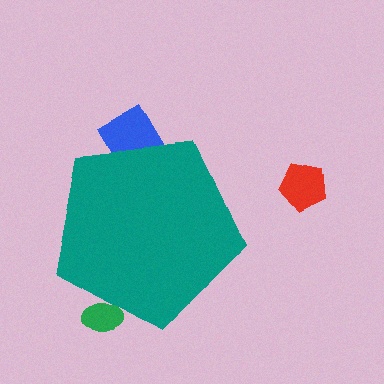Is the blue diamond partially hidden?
Yes, the blue diamond is partially hidden behind the teal pentagon.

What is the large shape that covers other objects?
A teal pentagon.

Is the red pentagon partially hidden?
No, the red pentagon is fully visible.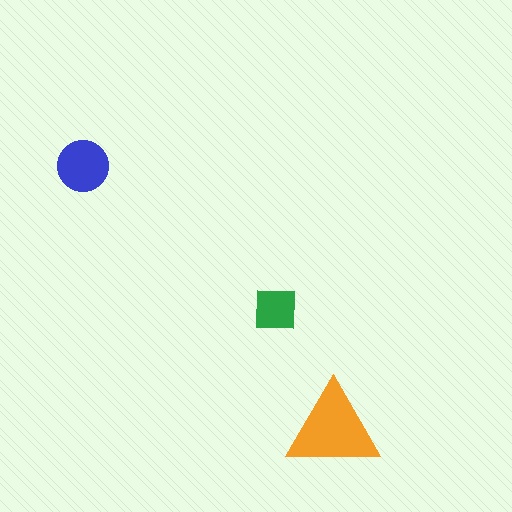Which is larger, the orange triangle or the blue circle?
The orange triangle.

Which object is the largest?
The orange triangle.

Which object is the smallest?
The green square.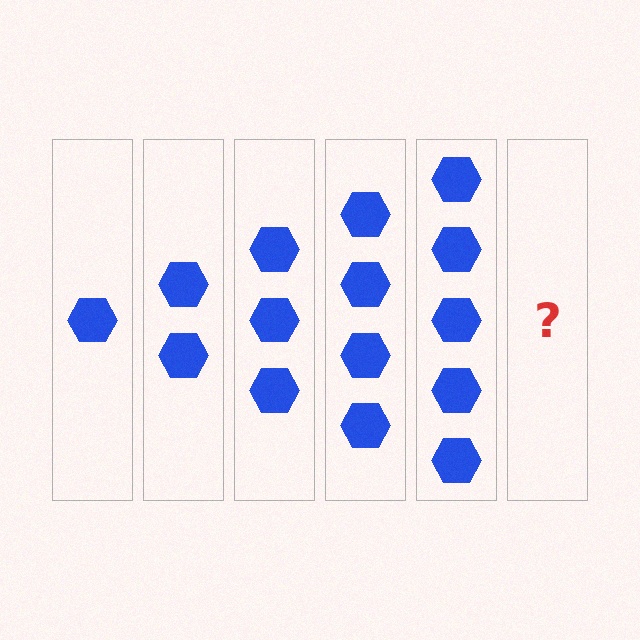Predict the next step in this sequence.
The next step is 6 hexagons.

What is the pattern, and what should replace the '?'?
The pattern is that each step adds one more hexagon. The '?' should be 6 hexagons.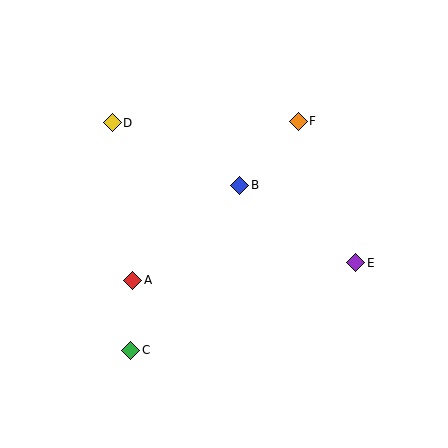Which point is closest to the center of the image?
Point B at (240, 185) is closest to the center.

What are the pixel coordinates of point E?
Point E is at (356, 263).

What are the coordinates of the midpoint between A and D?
The midpoint between A and D is at (122, 202).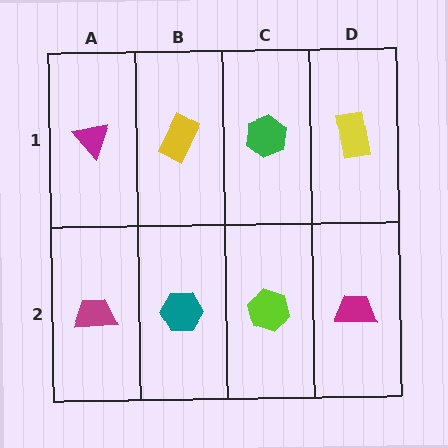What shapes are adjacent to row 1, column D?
A magenta trapezoid (row 2, column D), a green hexagon (row 1, column C).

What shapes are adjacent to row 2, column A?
A magenta triangle (row 1, column A), a teal hexagon (row 2, column B).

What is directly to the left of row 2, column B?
A magenta trapezoid.